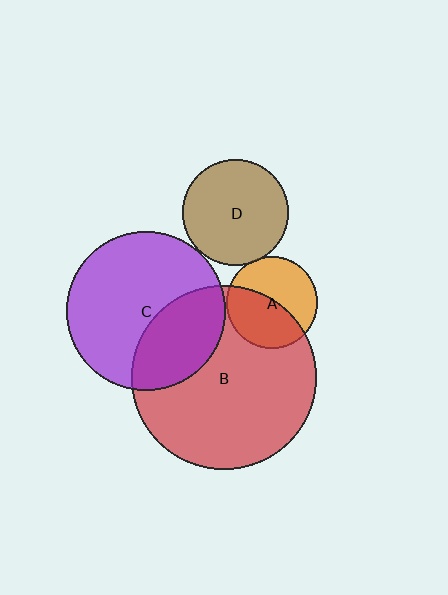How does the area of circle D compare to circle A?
Approximately 1.3 times.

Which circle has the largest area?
Circle B (red).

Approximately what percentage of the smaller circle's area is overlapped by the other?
Approximately 35%.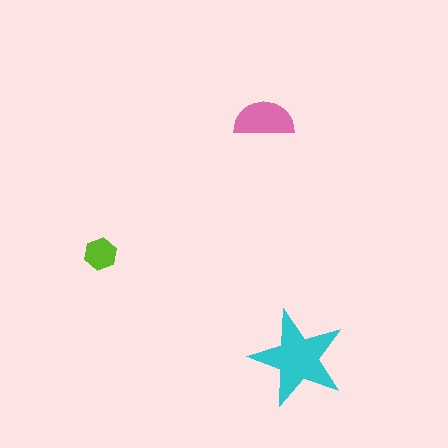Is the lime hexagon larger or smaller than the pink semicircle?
Smaller.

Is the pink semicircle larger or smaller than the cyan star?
Smaller.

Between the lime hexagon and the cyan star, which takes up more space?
The cyan star.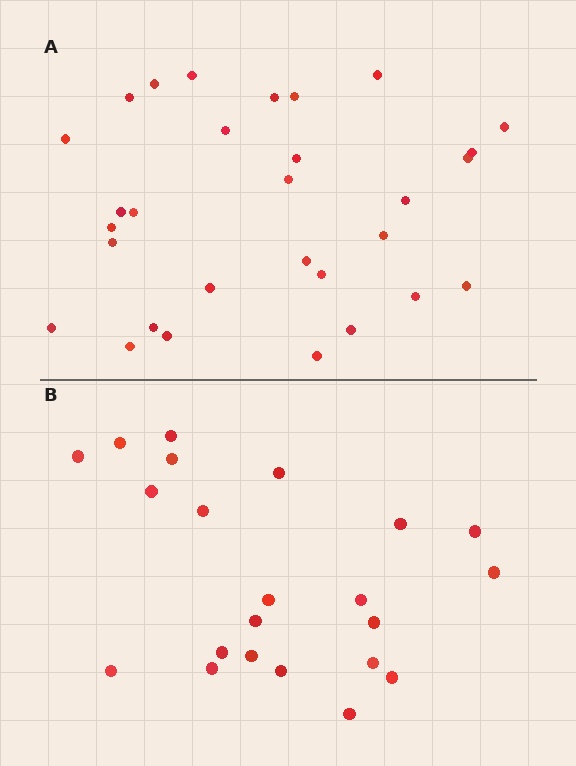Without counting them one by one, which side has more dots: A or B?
Region A (the top region) has more dots.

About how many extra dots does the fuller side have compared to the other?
Region A has roughly 8 or so more dots than region B.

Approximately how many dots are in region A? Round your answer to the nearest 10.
About 30 dots.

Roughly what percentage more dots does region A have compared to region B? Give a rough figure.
About 35% more.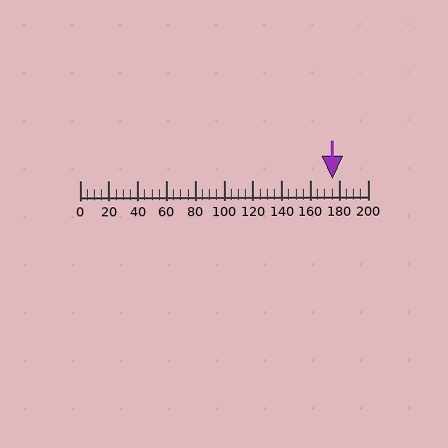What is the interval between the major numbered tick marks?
The major tick marks are spaced 20 units apart.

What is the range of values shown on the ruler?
The ruler shows values from 0 to 200.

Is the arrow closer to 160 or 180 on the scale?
The arrow is closer to 180.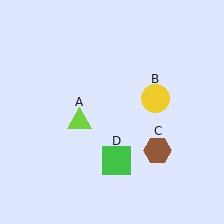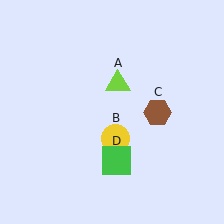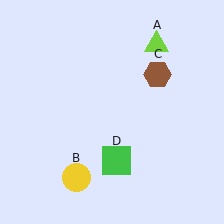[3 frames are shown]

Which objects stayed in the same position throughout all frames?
Green square (object D) remained stationary.